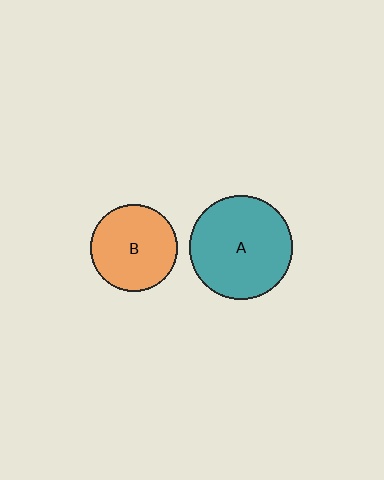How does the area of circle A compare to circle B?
Approximately 1.4 times.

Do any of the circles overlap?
No, none of the circles overlap.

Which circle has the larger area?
Circle A (teal).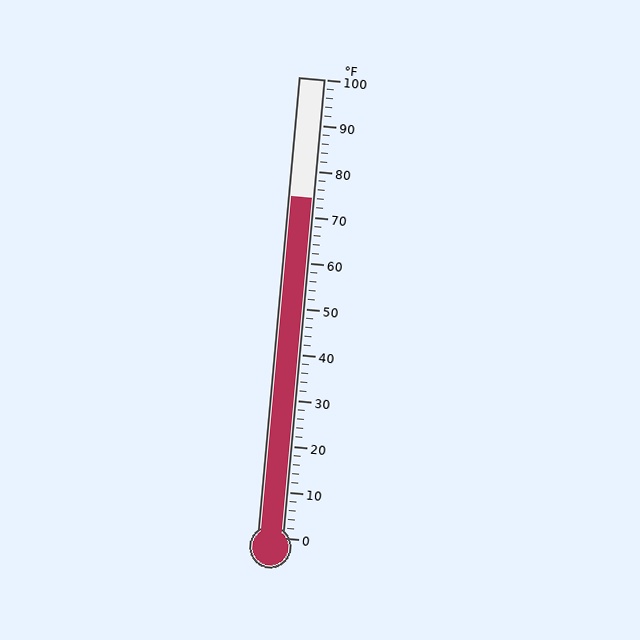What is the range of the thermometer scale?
The thermometer scale ranges from 0°F to 100°F.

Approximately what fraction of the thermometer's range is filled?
The thermometer is filled to approximately 75% of its range.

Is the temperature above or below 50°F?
The temperature is above 50°F.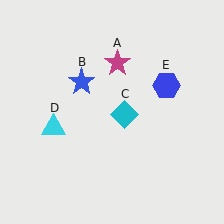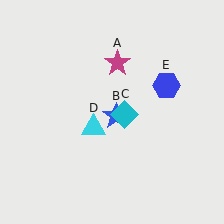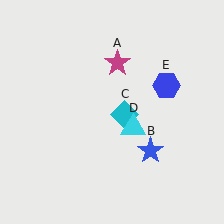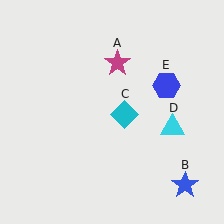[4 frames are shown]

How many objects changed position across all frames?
2 objects changed position: blue star (object B), cyan triangle (object D).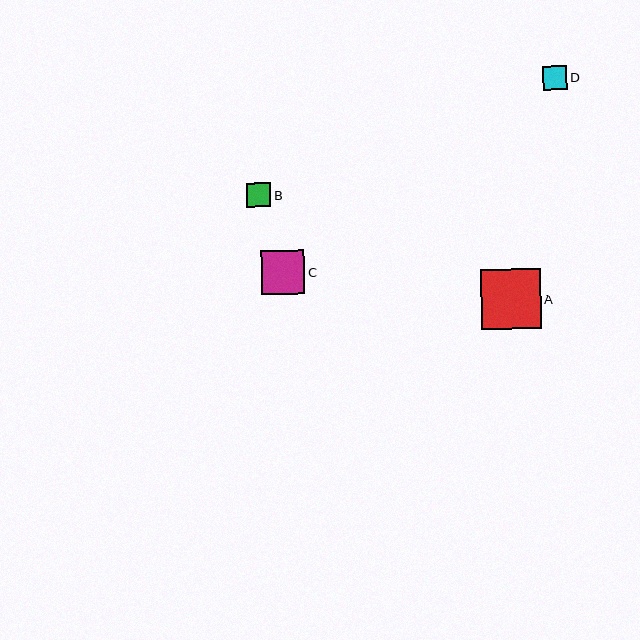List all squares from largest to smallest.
From largest to smallest: A, C, D, B.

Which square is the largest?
Square A is the largest with a size of approximately 60 pixels.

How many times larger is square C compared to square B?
Square C is approximately 1.8 times the size of square B.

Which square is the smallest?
Square B is the smallest with a size of approximately 24 pixels.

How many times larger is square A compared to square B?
Square A is approximately 2.5 times the size of square B.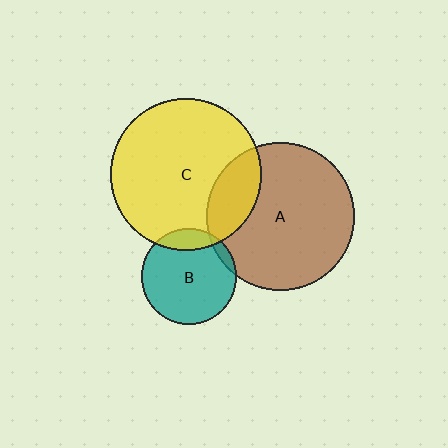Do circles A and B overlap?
Yes.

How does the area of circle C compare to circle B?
Approximately 2.5 times.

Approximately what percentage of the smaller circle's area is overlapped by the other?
Approximately 5%.